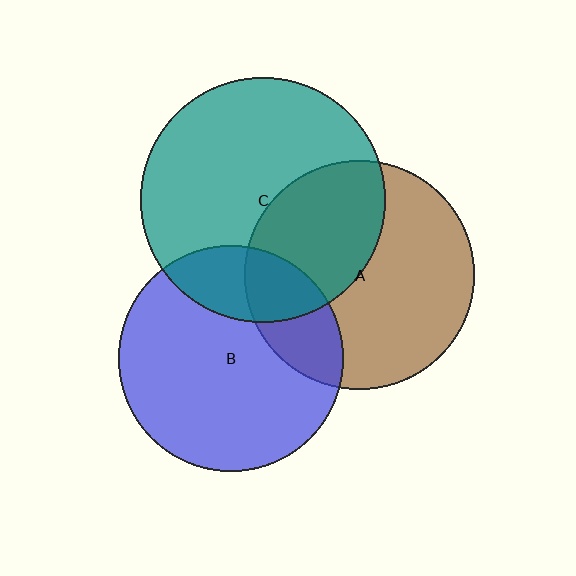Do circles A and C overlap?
Yes.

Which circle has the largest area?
Circle C (teal).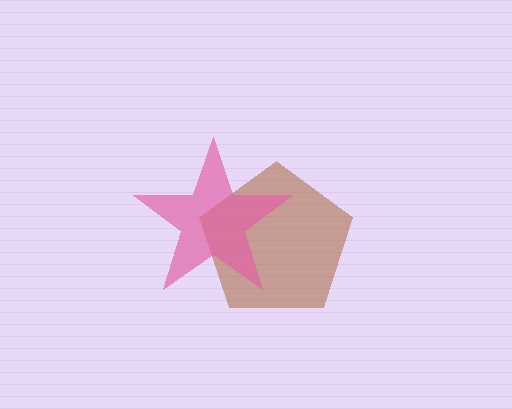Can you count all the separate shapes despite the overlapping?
Yes, there are 2 separate shapes.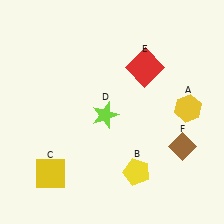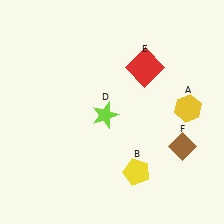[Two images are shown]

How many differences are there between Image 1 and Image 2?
There is 1 difference between the two images.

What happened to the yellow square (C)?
The yellow square (C) was removed in Image 2. It was in the bottom-left area of Image 1.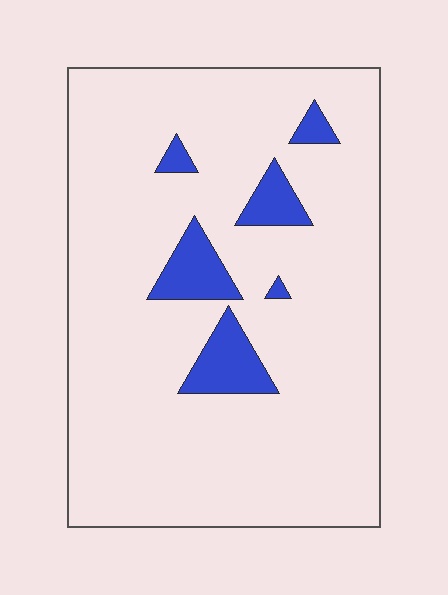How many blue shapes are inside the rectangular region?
6.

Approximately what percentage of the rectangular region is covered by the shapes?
Approximately 10%.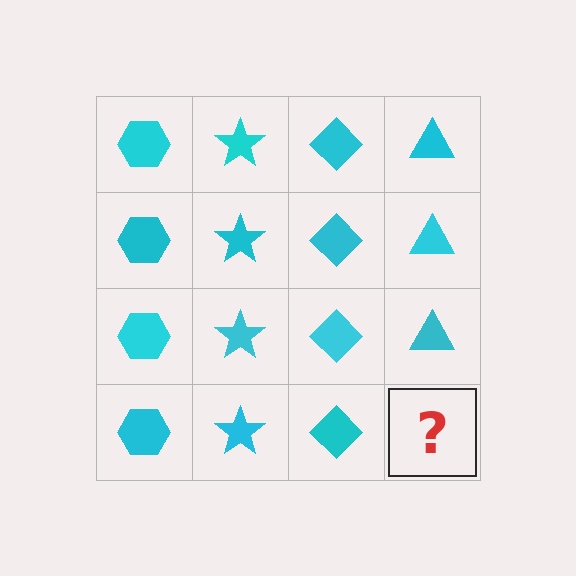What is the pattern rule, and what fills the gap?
The rule is that each column has a consistent shape. The gap should be filled with a cyan triangle.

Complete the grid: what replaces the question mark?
The question mark should be replaced with a cyan triangle.